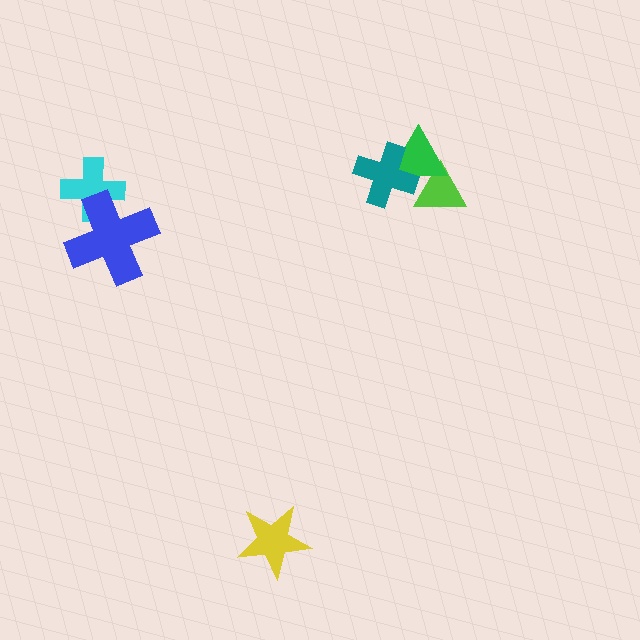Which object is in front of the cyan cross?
The blue cross is in front of the cyan cross.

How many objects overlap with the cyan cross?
1 object overlaps with the cyan cross.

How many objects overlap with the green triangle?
2 objects overlap with the green triangle.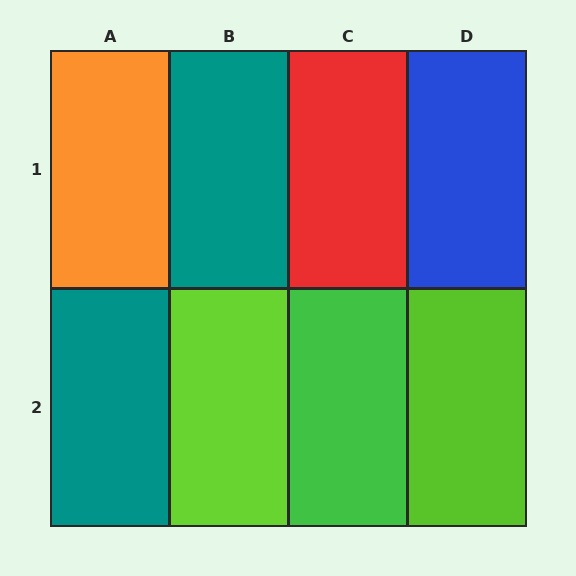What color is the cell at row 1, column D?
Blue.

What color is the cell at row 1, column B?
Teal.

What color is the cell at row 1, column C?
Red.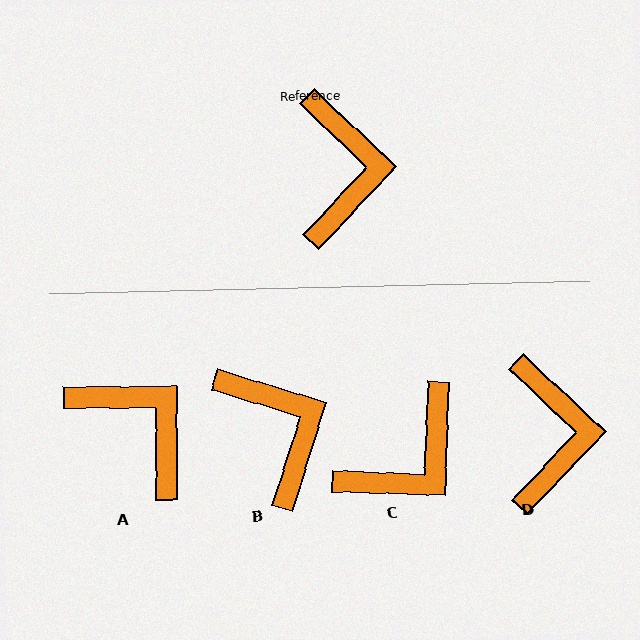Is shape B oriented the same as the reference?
No, it is off by about 26 degrees.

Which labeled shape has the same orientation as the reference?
D.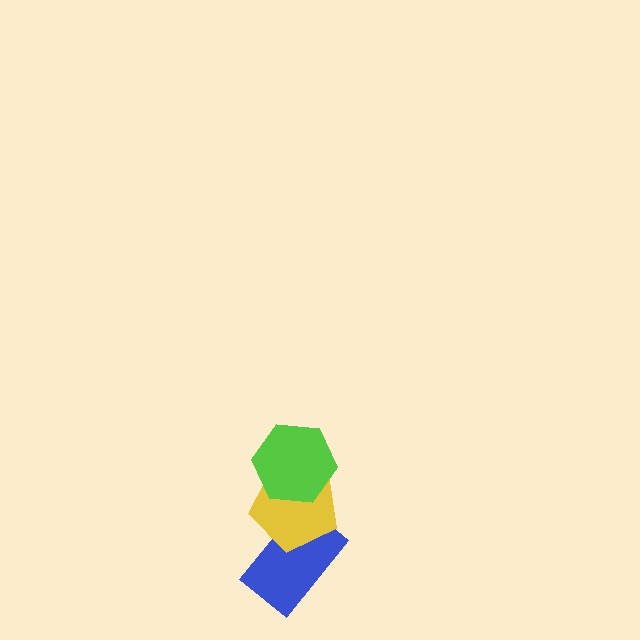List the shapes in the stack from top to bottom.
From top to bottom: the lime hexagon, the yellow pentagon, the blue rectangle.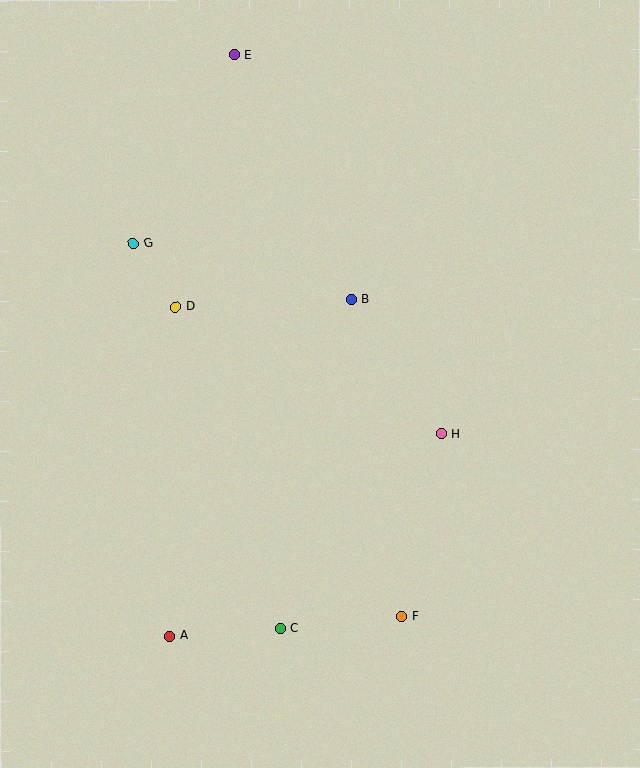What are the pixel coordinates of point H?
Point H is at (442, 433).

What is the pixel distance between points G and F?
The distance between G and F is 460 pixels.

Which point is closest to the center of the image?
Point B at (351, 299) is closest to the center.